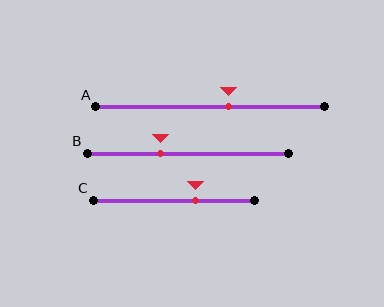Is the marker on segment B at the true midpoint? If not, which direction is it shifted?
No, the marker on segment B is shifted to the left by about 14% of the segment length.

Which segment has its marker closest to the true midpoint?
Segment A has its marker closest to the true midpoint.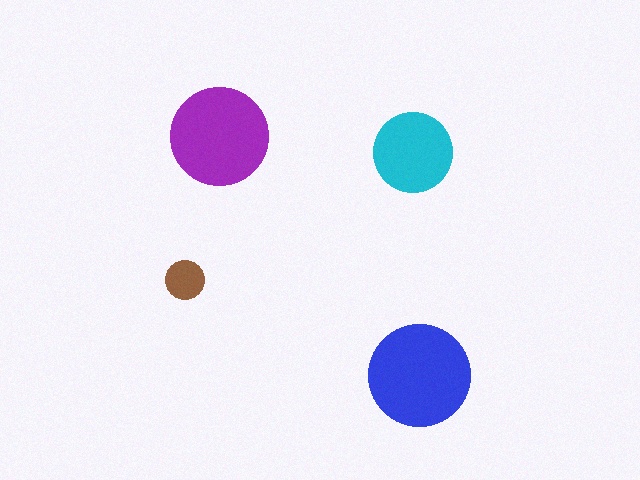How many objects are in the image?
There are 4 objects in the image.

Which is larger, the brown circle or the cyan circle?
The cyan one.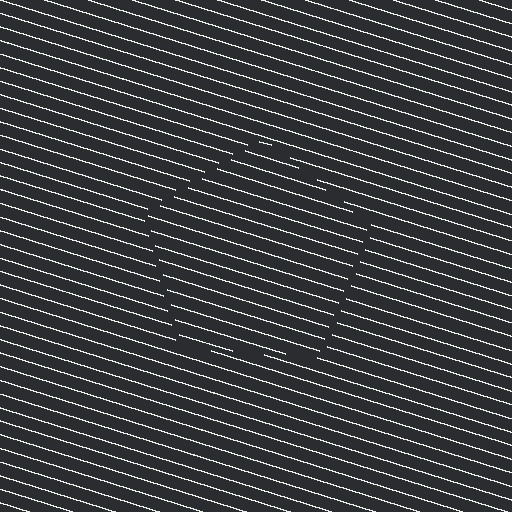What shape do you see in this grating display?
An illusory pentagon. The interior of the shape contains the same grating, shifted by half a period — the contour is defined by the phase discontinuity where line-ends from the inner and outer gratings abut.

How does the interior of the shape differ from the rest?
The interior of the shape contains the same grating, shifted by half a period — the contour is defined by the phase discontinuity where line-ends from the inner and outer gratings abut.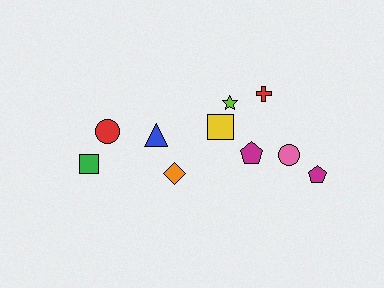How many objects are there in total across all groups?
There are 10 objects.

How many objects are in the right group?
There are 6 objects.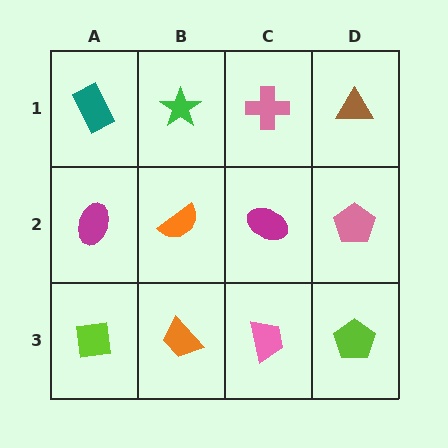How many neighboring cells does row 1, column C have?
3.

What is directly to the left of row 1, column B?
A teal rectangle.